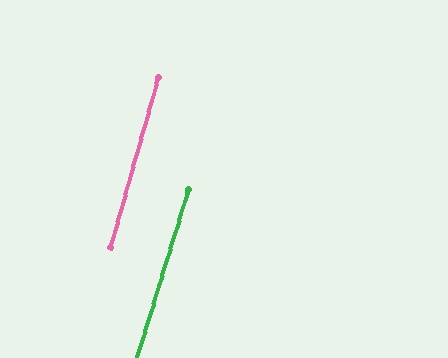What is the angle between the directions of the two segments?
Approximately 1 degree.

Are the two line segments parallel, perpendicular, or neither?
Parallel — their directions differ by only 1.3°.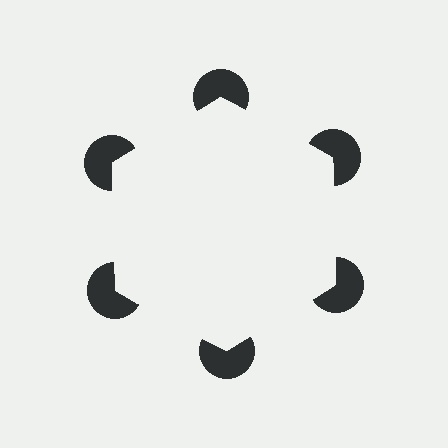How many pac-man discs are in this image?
There are 6 — one at each vertex of the illusory hexagon.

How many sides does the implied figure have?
6 sides.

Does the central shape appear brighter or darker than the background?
It typically appears slightly brighter than the background, even though no actual brightness change is drawn.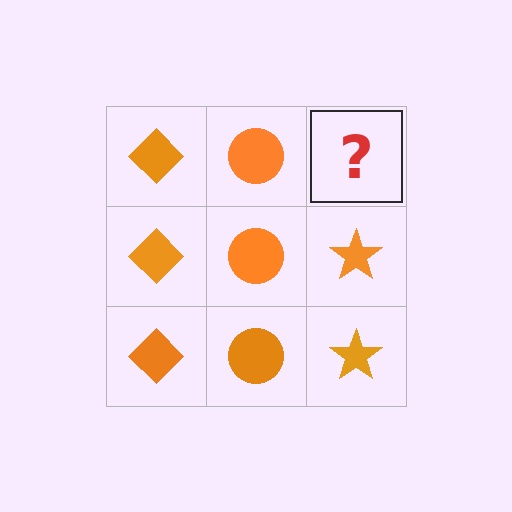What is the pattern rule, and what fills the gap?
The rule is that each column has a consistent shape. The gap should be filled with an orange star.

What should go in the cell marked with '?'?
The missing cell should contain an orange star.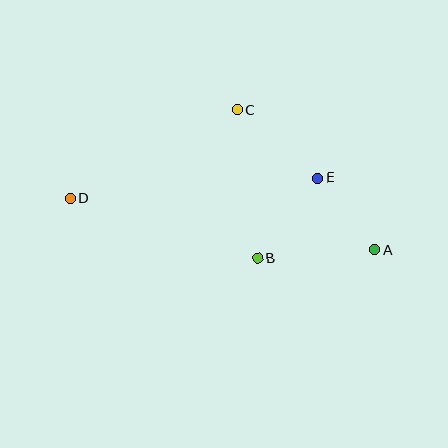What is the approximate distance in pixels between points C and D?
The distance between C and D is approximately 190 pixels.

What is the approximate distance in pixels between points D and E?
The distance between D and E is approximately 249 pixels.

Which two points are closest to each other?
Points A and E are closest to each other.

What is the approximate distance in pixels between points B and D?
The distance between B and D is approximately 197 pixels.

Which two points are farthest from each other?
Points A and D are farthest from each other.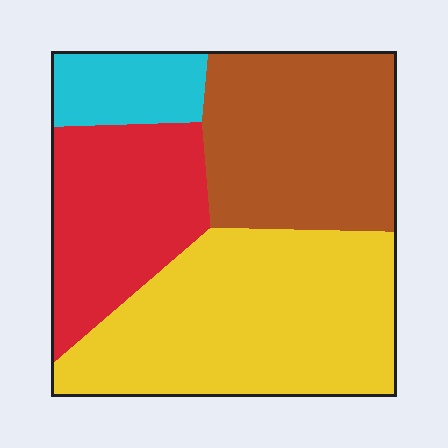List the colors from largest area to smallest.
From largest to smallest: yellow, brown, red, cyan.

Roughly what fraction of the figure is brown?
Brown covers about 30% of the figure.